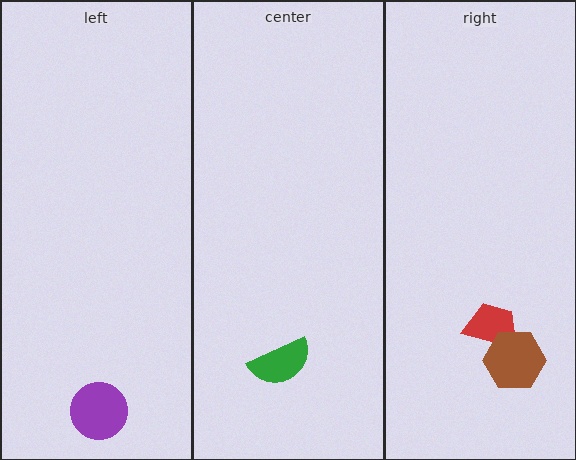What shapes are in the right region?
The red trapezoid, the brown hexagon.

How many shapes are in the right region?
2.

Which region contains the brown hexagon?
The right region.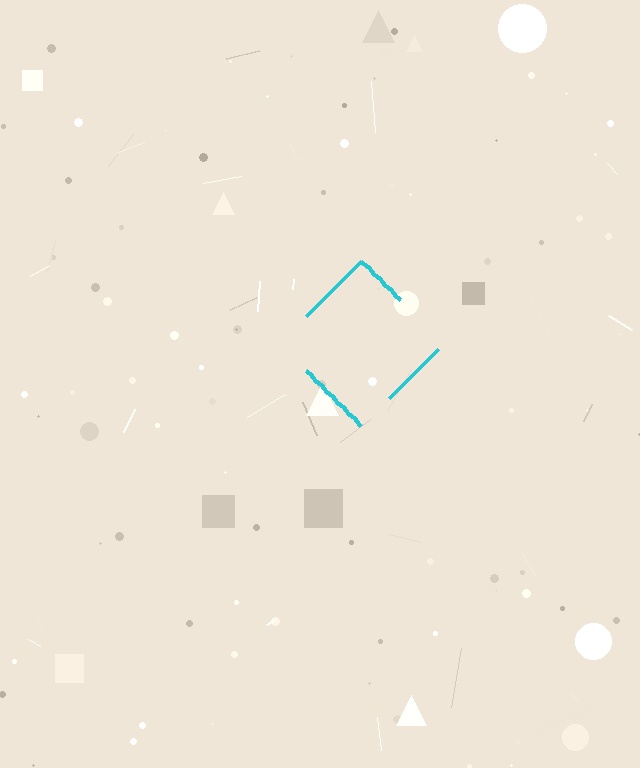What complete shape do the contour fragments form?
The contour fragments form a diamond.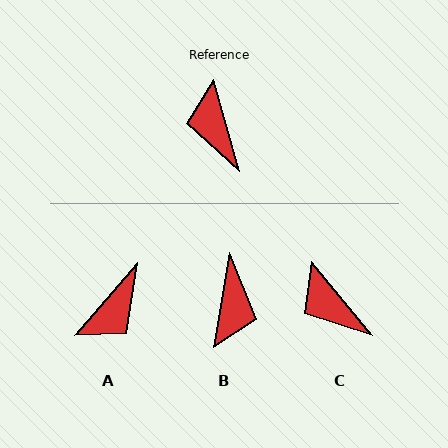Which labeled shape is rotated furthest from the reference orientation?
B, about 155 degrees away.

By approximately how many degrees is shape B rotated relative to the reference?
Approximately 155 degrees counter-clockwise.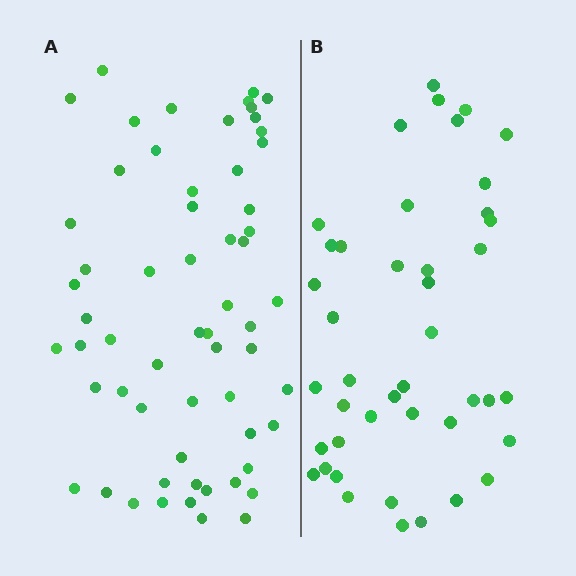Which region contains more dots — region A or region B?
Region A (the left region) has more dots.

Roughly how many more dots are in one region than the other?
Region A has approximately 15 more dots than region B.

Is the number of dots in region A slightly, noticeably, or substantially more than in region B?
Region A has noticeably more, but not dramatically so. The ratio is roughly 1.4 to 1.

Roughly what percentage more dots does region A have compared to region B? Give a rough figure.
About 40% more.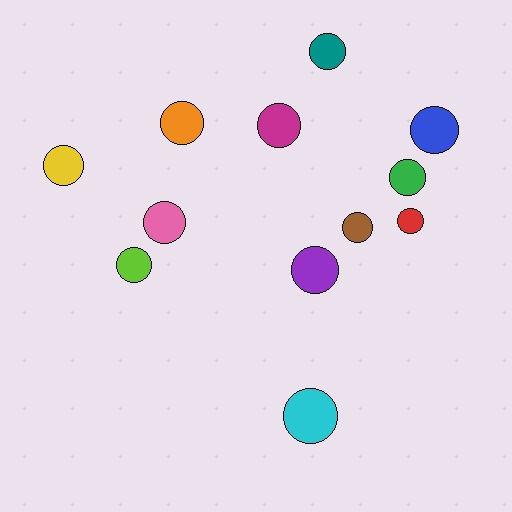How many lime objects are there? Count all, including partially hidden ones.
There is 1 lime object.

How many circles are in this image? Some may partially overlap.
There are 12 circles.